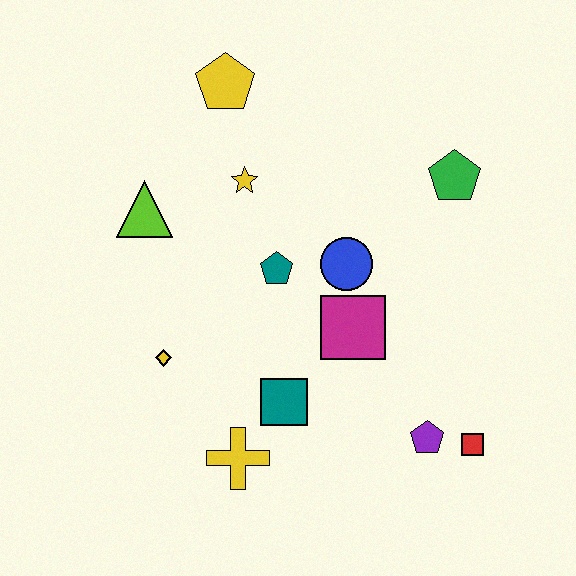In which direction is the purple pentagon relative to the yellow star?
The purple pentagon is below the yellow star.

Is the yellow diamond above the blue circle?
No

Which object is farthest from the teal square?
The yellow pentagon is farthest from the teal square.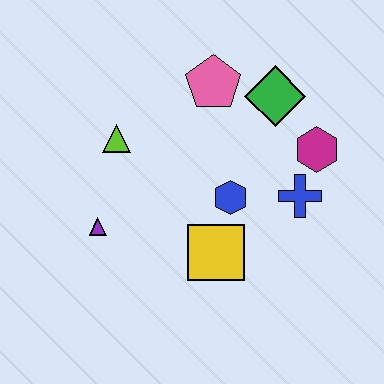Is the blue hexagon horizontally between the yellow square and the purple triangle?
No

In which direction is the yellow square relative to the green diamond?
The yellow square is below the green diamond.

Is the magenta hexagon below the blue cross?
No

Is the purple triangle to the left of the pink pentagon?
Yes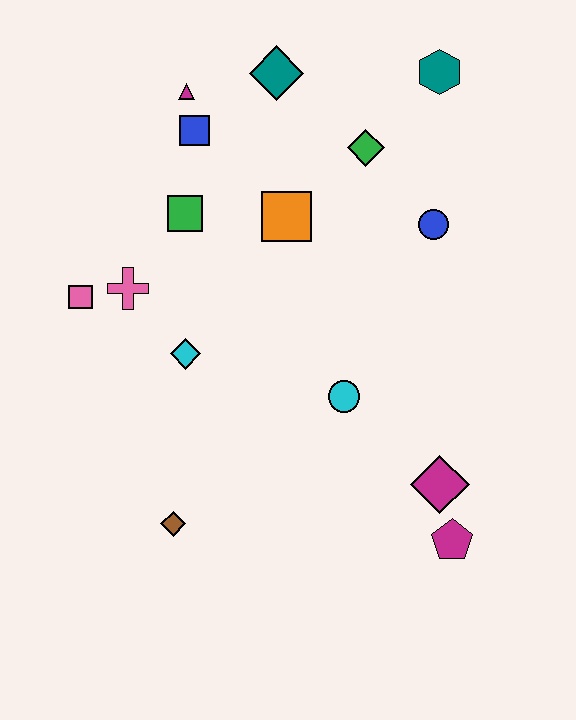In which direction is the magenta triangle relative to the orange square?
The magenta triangle is above the orange square.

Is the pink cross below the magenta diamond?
No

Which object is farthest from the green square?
The magenta pentagon is farthest from the green square.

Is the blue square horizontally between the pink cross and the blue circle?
Yes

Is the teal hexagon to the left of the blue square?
No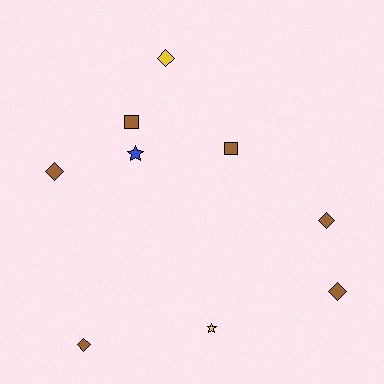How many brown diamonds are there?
There are 4 brown diamonds.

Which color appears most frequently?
Brown, with 6 objects.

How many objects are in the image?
There are 9 objects.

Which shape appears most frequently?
Diamond, with 5 objects.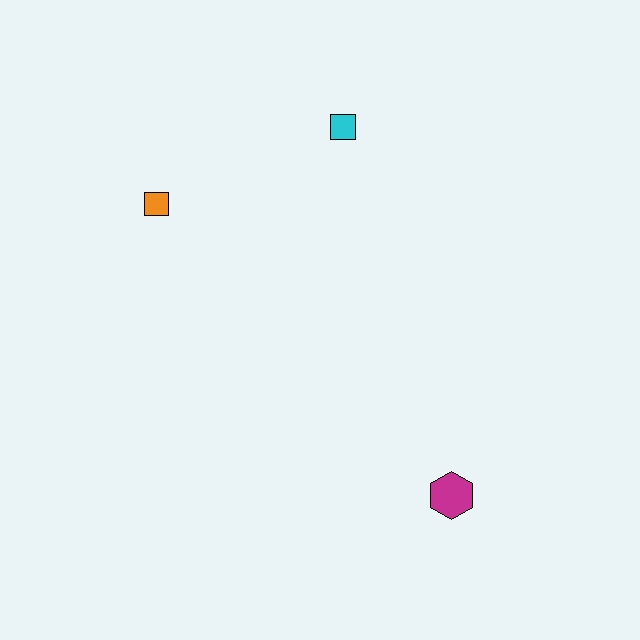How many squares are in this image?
There are 2 squares.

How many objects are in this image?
There are 3 objects.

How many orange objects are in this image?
There is 1 orange object.